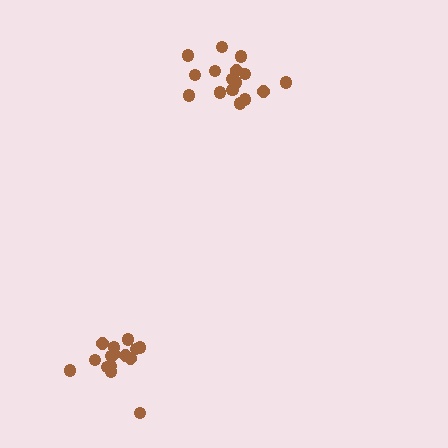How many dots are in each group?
Group 1: 17 dots, Group 2: 15 dots (32 total).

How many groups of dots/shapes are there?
There are 2 groups.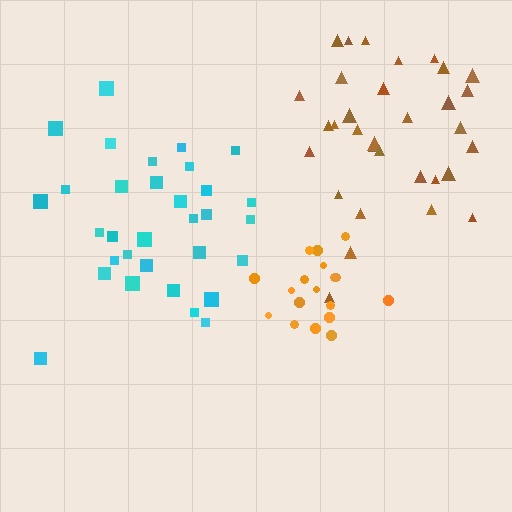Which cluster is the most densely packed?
Orange.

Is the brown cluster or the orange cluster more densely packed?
Orange.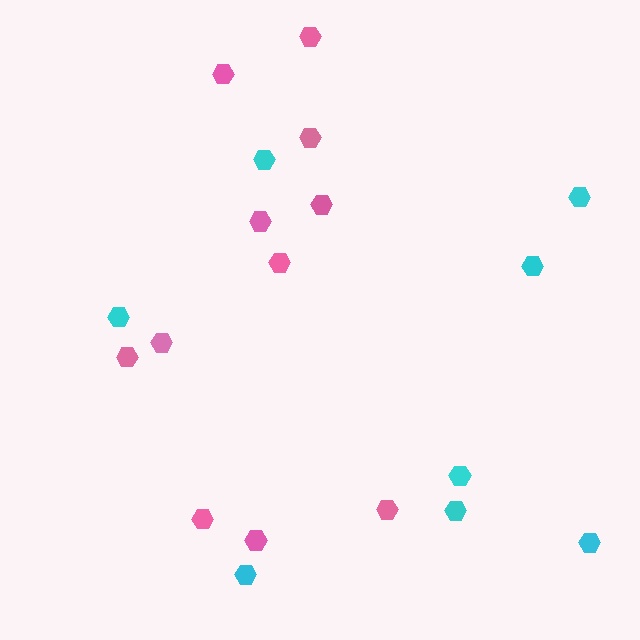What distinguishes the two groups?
There are 2 groups: one group of cyan hexagons (8) and one group of pink hexagons (11).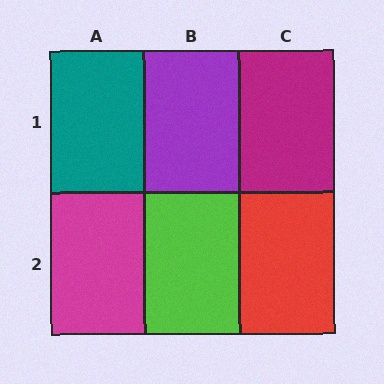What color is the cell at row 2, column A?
Magenta.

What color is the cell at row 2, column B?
Lime.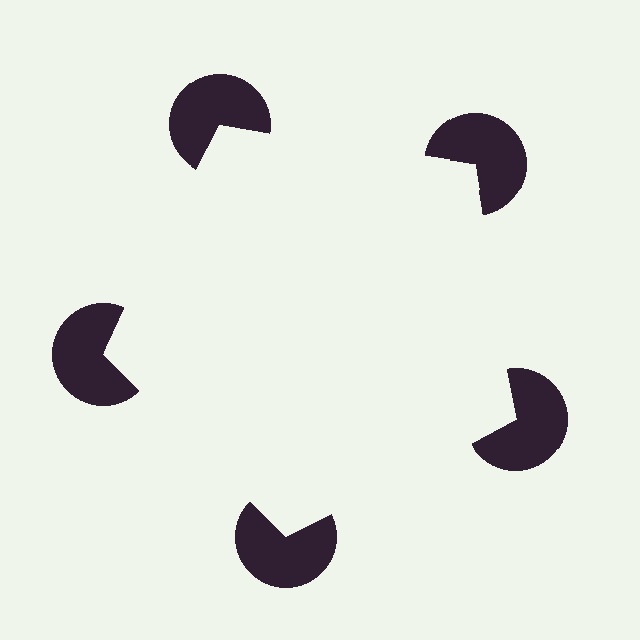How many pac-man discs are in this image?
There are 5 — one at each vertex of the illusory pentagon.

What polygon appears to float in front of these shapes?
An illusory pentagon — its edges are inferred from the aligned wedge cuts in the pac-man discs, not physically drawn.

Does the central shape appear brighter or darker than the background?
It typically appears slightly brighter than the background, even though no actual brightness change is drawn.